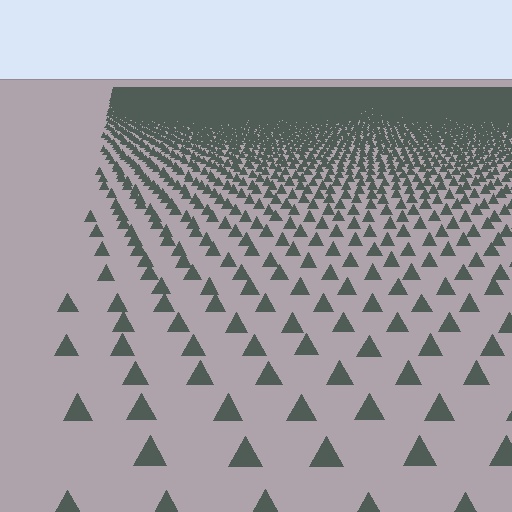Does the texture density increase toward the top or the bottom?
Density increases toward the top.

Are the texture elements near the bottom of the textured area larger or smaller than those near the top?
Larger. Near the bottom, elements are closer to the viewer and appear at a bigger on-screen size.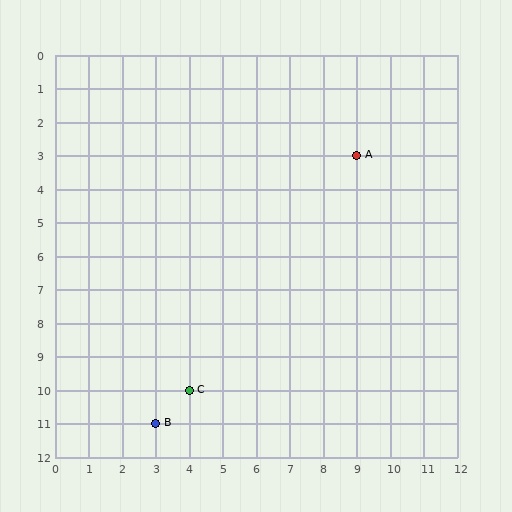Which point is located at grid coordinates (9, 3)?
Point A is at (9, 3).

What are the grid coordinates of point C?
Point C is at grid coordinates (4, 10).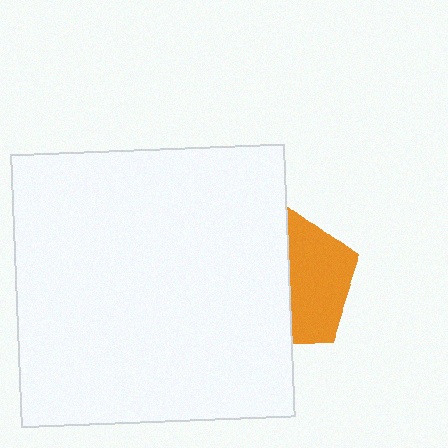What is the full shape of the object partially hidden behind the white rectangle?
The partially hidden object is an orange pentagon.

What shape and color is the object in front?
The object in front is a white rectangle.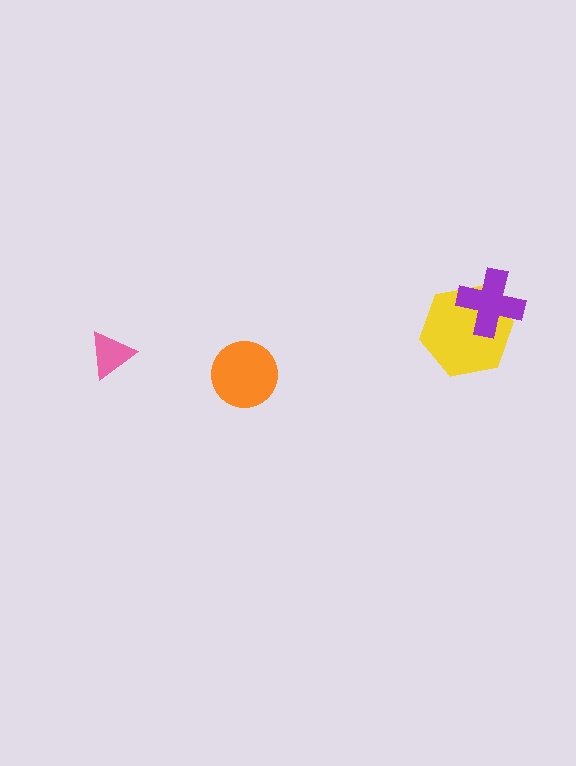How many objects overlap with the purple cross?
1 object overlaps with the purple cross.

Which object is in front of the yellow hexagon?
The purple cross is in front of the yellow hexagon.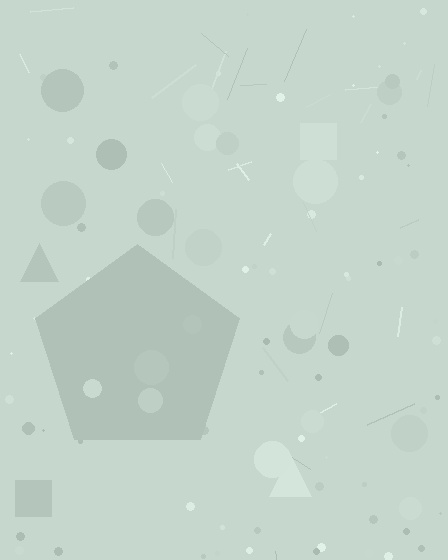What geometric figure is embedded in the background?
A pentagon is embedded in the background.